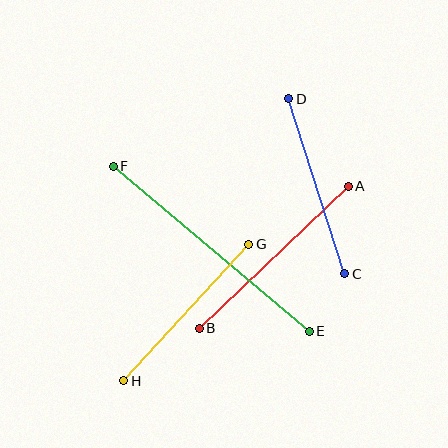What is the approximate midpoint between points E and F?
The midpoint is at approximately (211, 249) pixels.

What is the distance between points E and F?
The distance is approximately 256 pixels.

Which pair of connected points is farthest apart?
Points E and F are farthest apart.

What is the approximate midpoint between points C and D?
The midpoint is at approximately (317, 186) pixels.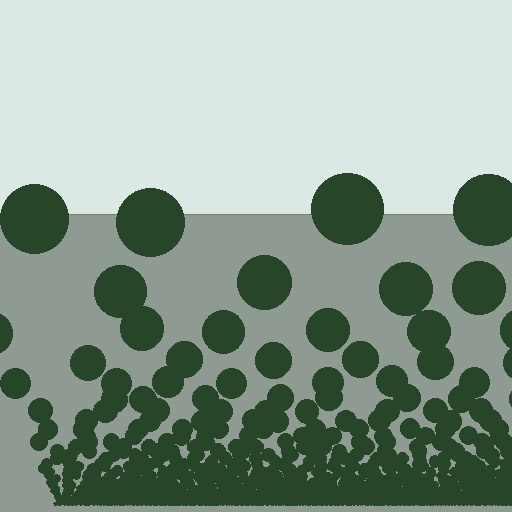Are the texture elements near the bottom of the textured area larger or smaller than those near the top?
Smaller. The gradient is inverted — elements near the bottom are smaller and denser.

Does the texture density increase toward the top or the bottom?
Density increases toward the bottom.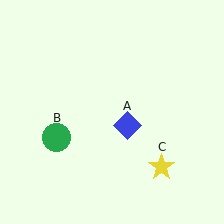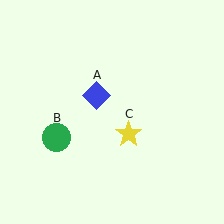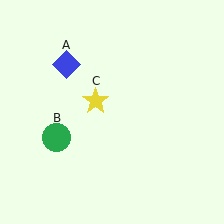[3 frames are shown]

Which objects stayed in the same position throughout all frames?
Green circle (object B) remained stationary.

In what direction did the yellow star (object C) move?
The yellow star (object C) moved up and to the left.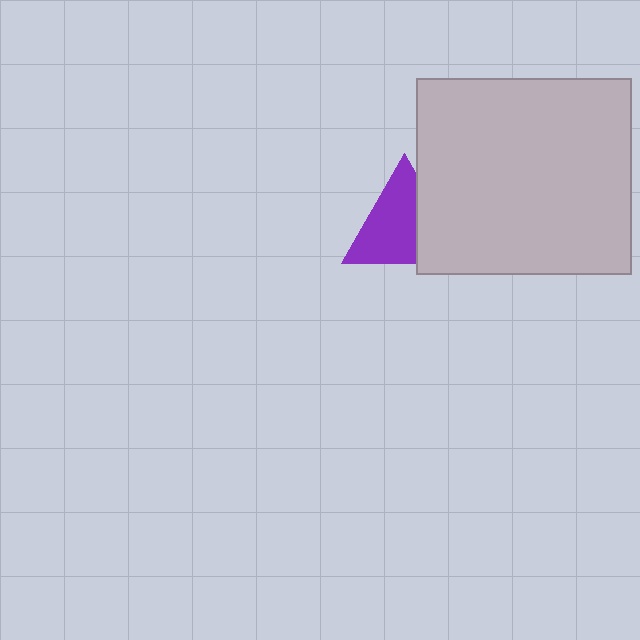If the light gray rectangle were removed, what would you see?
You would see the complete purple triangle.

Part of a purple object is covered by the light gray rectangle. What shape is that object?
It is a triangle.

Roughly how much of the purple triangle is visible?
Most of it is visible (roughly 66%).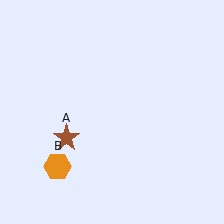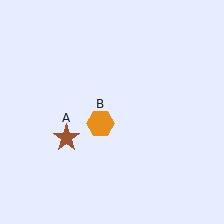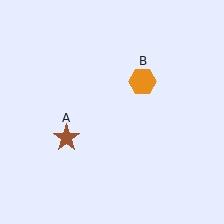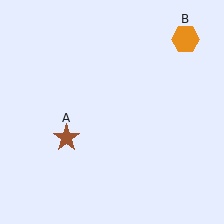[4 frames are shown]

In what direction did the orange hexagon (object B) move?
The orange hexagon (object B) moved up and to the right.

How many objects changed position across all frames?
1 object changed position: orange hexagon (object B).